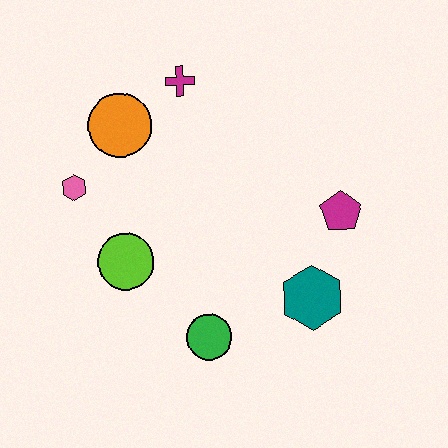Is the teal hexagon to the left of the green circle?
No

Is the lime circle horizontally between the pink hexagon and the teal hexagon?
Yes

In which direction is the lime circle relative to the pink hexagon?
The lime circle is below the pink hexagon.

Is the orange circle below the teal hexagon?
No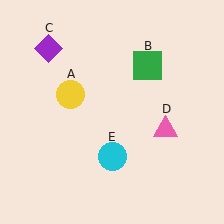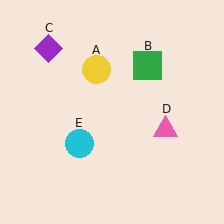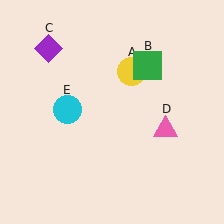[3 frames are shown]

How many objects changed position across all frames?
2 objects changed position: yellow circle (object A), cyan circle (object E).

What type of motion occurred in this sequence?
The yellow circle (object A), cyan circle (object E) rotated clockwise around the center of the scene.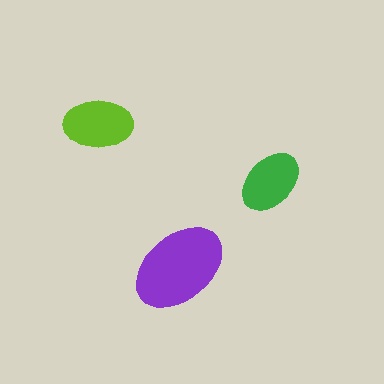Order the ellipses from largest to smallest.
the purple one, the lime one, the green one.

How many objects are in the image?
There are 3 objects in the image.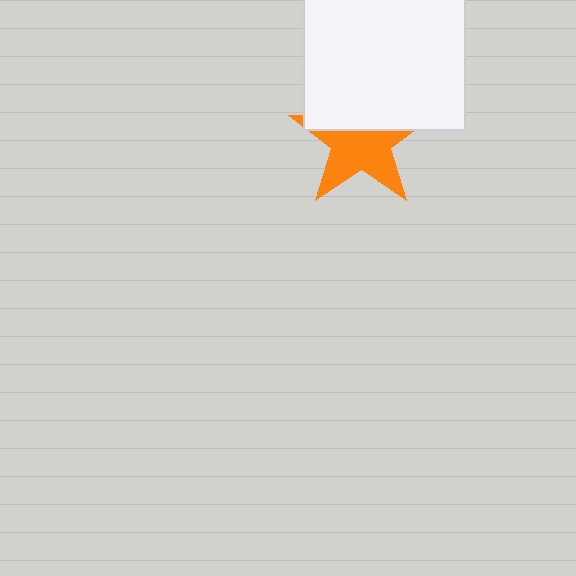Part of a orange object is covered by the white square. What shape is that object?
It is a star.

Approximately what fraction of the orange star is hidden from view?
Roughly 43% of the orange star is hidden behind the white square.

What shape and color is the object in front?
The object in front is a white square.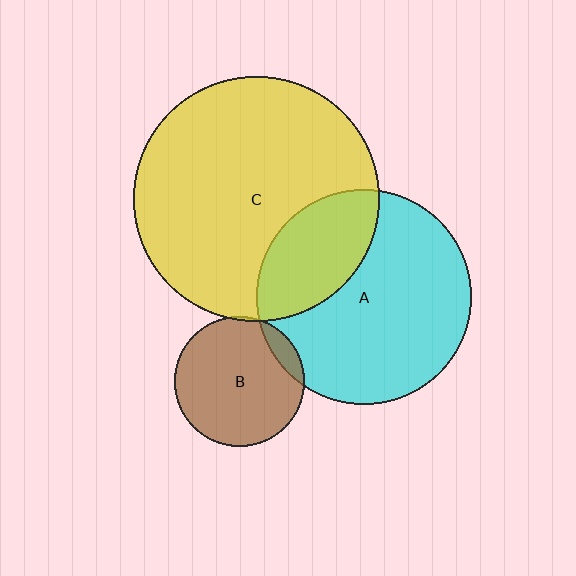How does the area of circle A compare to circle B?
Approximately 2.7 times.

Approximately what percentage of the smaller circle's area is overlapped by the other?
Approximately 10%.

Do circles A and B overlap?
Yes.